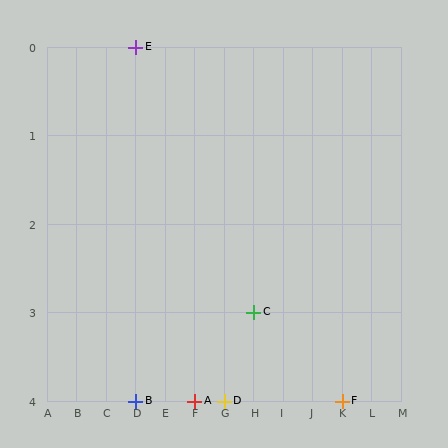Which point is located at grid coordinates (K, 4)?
Point F is at (K, 4).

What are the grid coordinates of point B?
Point B is at grid coordinates (D, 4).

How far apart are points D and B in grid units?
Points D and B are 3 columns apart.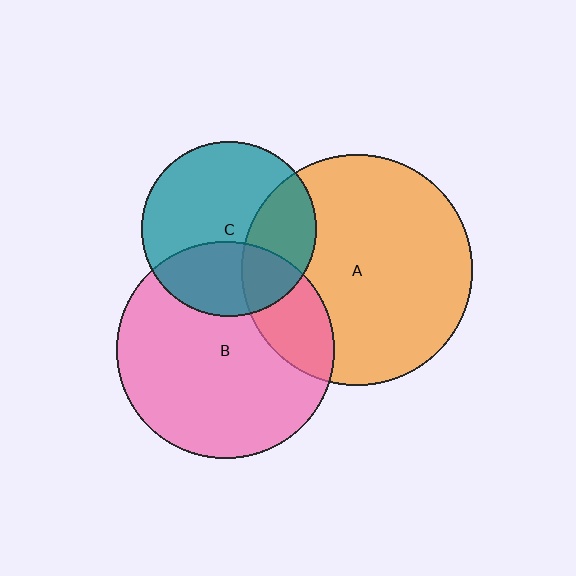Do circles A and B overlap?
Yes.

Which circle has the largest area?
Circle A (orange).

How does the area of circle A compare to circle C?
Approximately 1.7 times.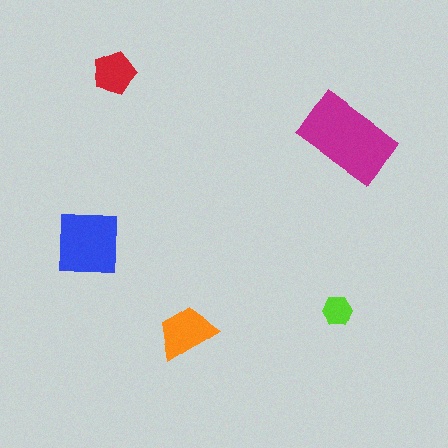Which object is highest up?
The red pentagon is topmost.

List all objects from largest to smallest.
The magenta rectangle, the blue square, the orange trapezoid, the red pentagon, the lime hexagon.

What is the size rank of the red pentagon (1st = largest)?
4th.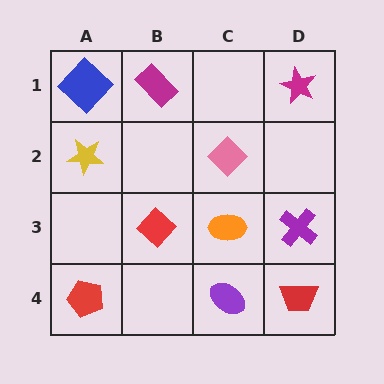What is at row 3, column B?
A red diamond.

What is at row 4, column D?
A red trapezoid.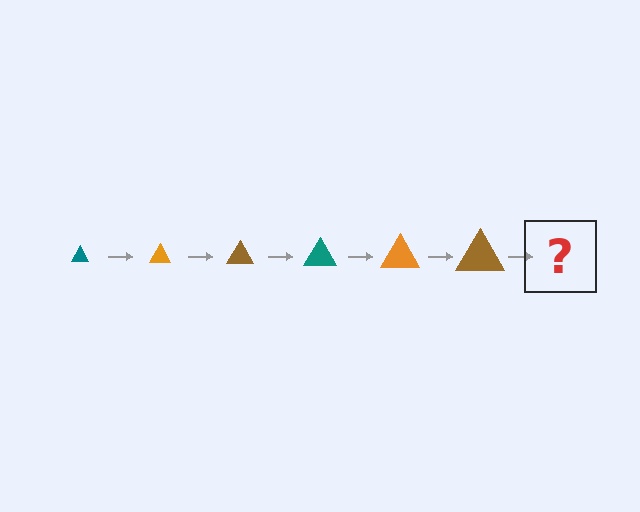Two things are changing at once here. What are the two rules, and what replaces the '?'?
The two rules are that the triangle grows larger each step and the color cycles through teal, orange, and brown. The '?' should be a teal triangle, larger than the previous one.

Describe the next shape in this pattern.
It should be a teal triangle, larger than the previous one.